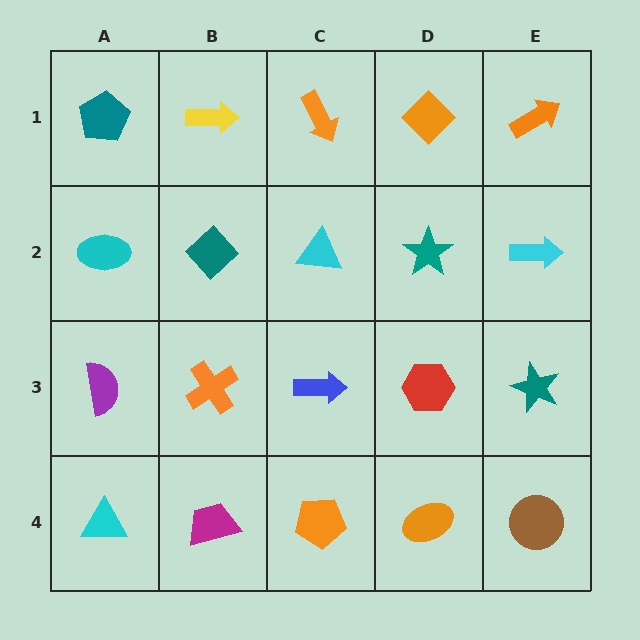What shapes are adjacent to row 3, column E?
A cyan arrow (row 2, column E), a brown circle (row 4, column E), a red hexagon (row 3, column D).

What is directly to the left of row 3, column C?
An orange cross.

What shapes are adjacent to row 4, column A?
A purple semicircle (row 3, column A), a magenta trapezoid (row 4, column B).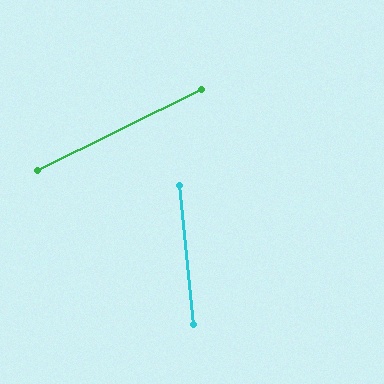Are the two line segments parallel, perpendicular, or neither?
Neither parallel nor perpendicular — they differ by about 69°.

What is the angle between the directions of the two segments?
Approximately 69 degrees.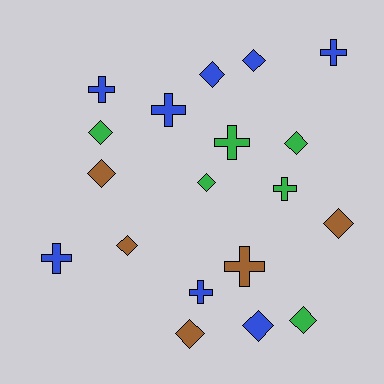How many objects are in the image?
There are 19 objects.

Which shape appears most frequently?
Diamond, with 11 objects.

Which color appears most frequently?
Blue, with 8 objects.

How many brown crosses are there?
There is 1 brown cross.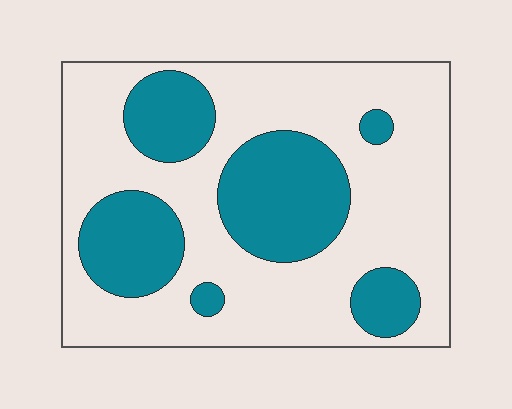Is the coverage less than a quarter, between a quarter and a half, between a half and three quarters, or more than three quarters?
Between a quarter and a half.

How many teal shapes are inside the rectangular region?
6.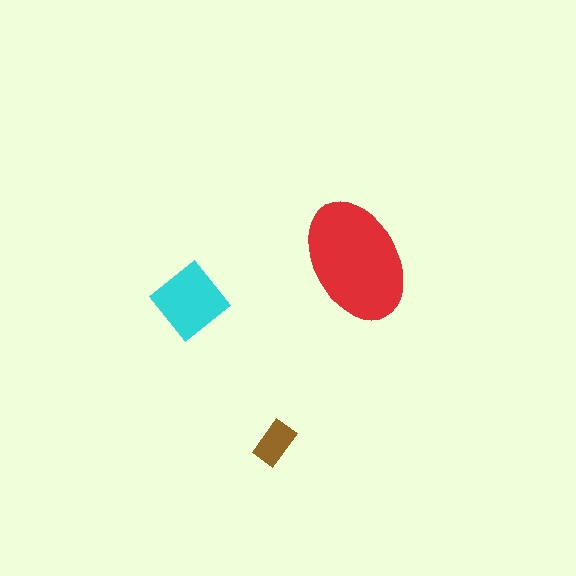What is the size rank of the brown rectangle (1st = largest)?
3rd.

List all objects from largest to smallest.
The red ellipse, the cyan diamond, the brown rectangle.